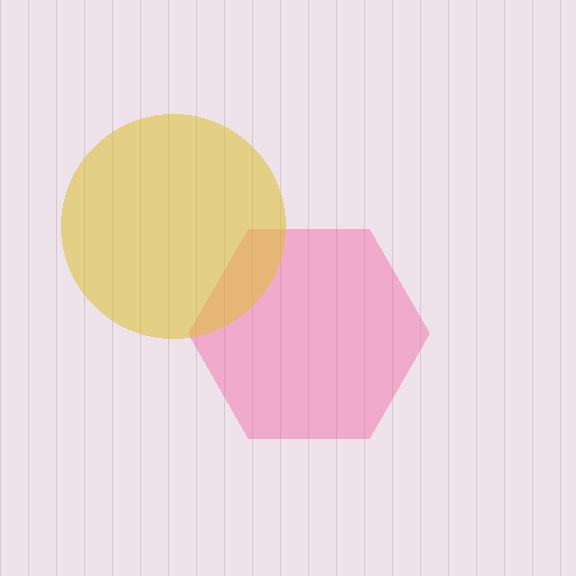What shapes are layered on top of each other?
The layered shapes are: a pink hexagon, a yellow circle.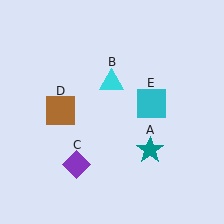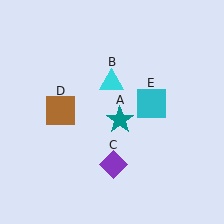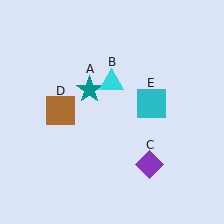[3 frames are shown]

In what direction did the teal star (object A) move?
The teal star (object A) moved up and to the left.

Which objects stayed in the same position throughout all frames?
Cyan triangle (object B) and brown square (object D) and cyan square (object E) remained stationary.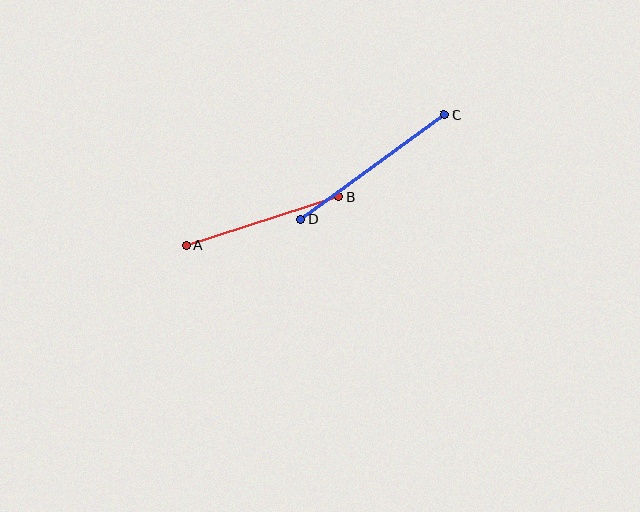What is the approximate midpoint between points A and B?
The midpoint is at approximately (263, 221) pixels.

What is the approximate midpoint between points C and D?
The midpoint is at approximately (372, 167) pixels.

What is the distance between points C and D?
The distance is approximately 178 pixels.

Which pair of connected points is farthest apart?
Points C and D are farthest apart.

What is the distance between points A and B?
The distance is approximately 160 pixels.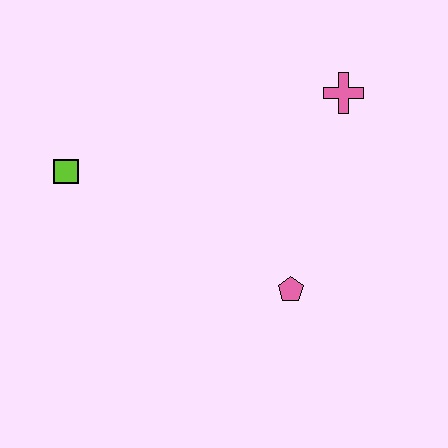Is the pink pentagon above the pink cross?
No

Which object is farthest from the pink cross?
The lime square is farthest from the pink cross.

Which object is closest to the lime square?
The pink pentagon is closest to the lime square.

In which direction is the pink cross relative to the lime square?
The pink cross is to the right of the lime square.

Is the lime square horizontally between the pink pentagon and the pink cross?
No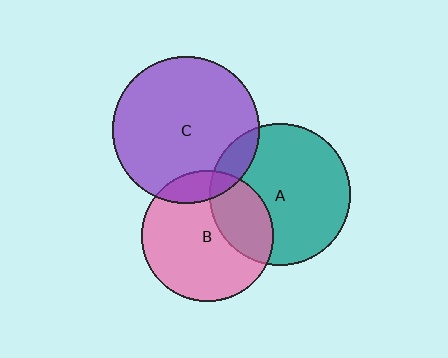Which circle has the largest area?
Circle C (purple).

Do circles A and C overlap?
Yes.